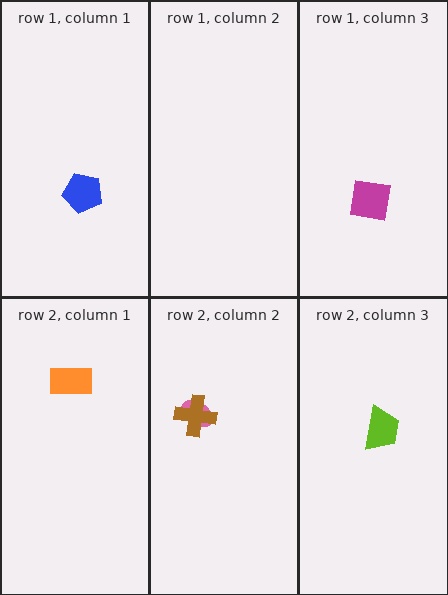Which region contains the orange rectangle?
The row 2, column 1 region.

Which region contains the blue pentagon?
The row 1, column 1 region.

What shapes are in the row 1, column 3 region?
The magenta square.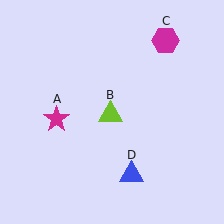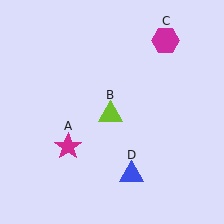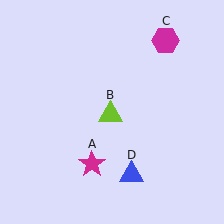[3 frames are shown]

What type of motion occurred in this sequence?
The magenta star (object A) rotated counterclockwise around the center of the scene.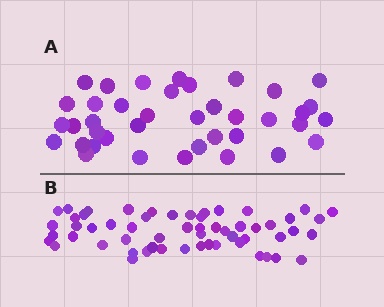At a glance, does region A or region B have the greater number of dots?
Region B (the bottom region) has more dots.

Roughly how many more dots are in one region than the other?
Region B has approximately 20 more dots than region A.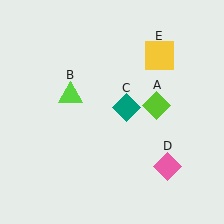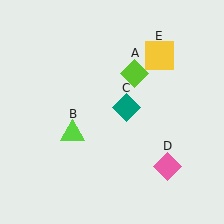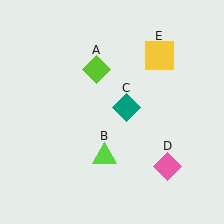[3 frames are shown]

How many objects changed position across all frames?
2 objects changed position: lime diamond (object A), lime triangle (object B).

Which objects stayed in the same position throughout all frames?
Teal diamond (object C) and pink diamond (object D) and yellow square (object E) remained stationary.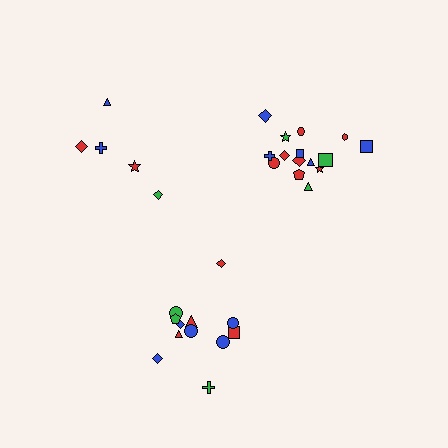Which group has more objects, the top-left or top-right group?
The top-right group.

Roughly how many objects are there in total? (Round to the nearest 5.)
Roughly 30 objects in total.